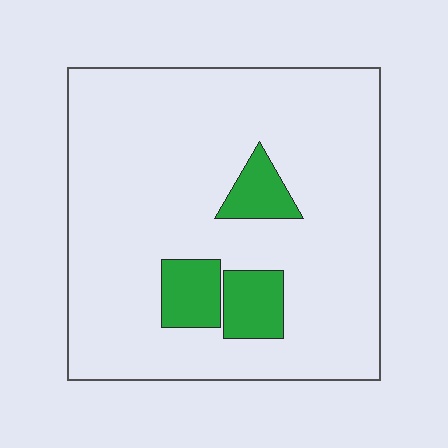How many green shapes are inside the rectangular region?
3.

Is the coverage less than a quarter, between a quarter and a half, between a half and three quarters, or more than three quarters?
Less than a quarter.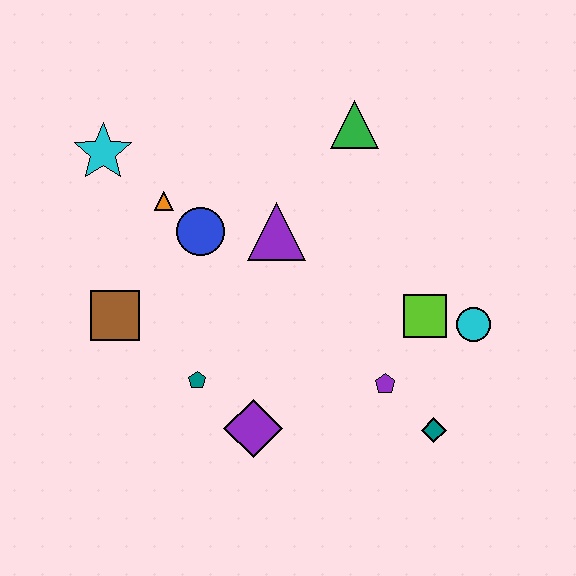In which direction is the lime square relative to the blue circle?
The lime square is to the right of the blue circle.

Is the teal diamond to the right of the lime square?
Yes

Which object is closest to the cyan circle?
The lime square is closest to the cyan circle.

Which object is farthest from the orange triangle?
The teal diamond is farthest from the orange triangle.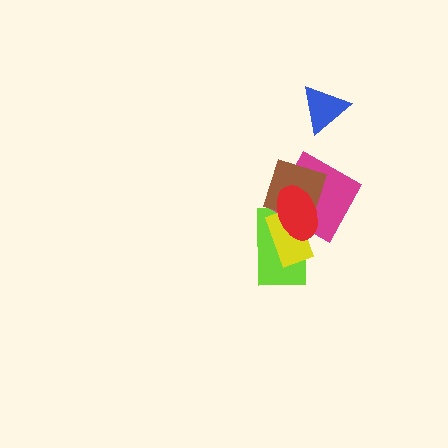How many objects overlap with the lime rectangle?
3 objects overlap with the lime rectangle.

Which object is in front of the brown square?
The red ellipse is in front of the brown square.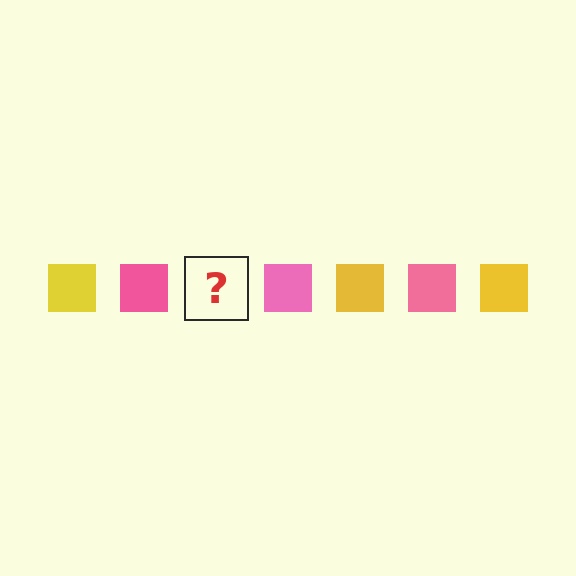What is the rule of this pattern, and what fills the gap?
The rule is that the pattern cycles through yellow, pink squares. The gap should be filled with a yellow square.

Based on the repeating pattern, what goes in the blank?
The blank should be a yellow square.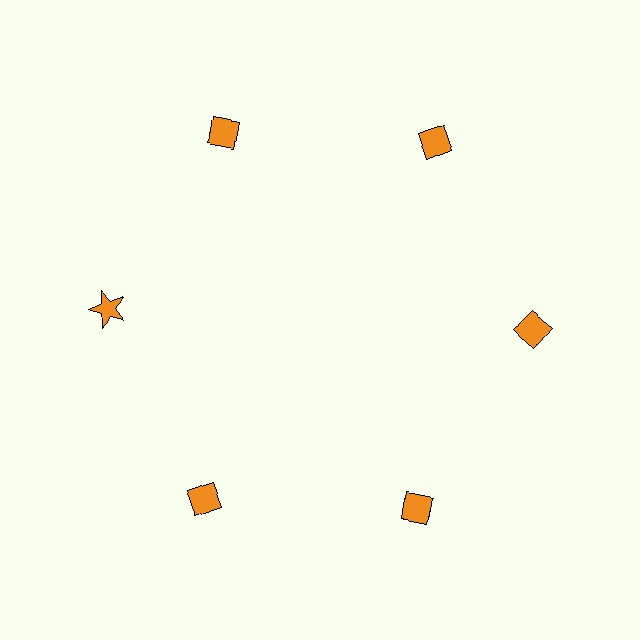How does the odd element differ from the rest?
It has a different shape: star instead of diamond.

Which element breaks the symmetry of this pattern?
The orange star at roughly the 9 o'clock position breaks the symmetry. All other shapes are orange diamonds.